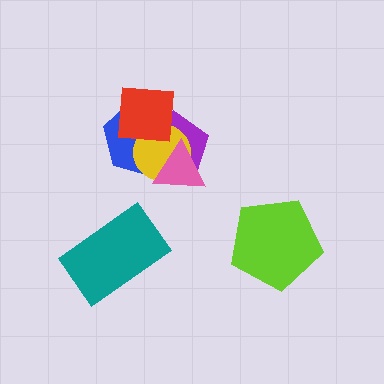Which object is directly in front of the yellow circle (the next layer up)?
The red square is directly in front of the yellow circle.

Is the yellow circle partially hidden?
Yes, it is partially covered by another shape.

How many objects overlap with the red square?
3 objects overlap with the red square.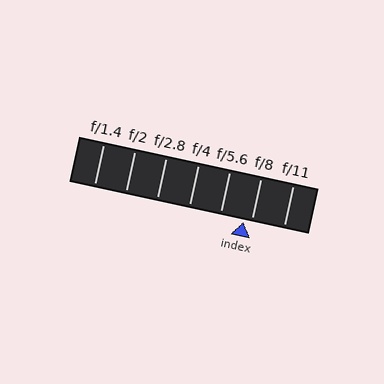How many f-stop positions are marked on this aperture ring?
There are 7 f-stop positions marked.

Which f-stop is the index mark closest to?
The index mark is closest to f/8.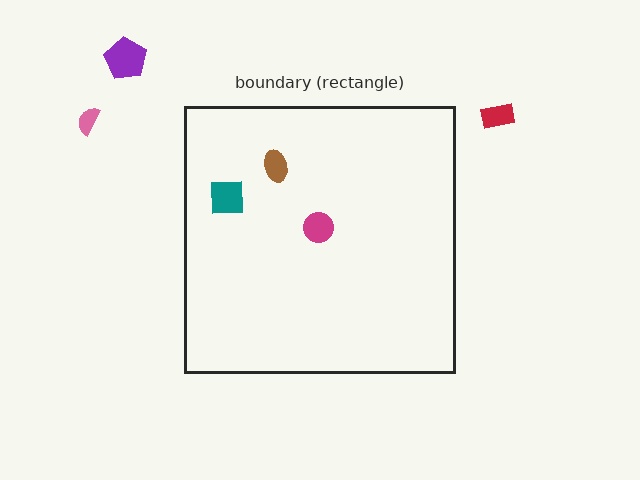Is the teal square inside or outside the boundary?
Inside.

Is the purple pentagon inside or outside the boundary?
Outside.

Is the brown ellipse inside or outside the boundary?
Inside.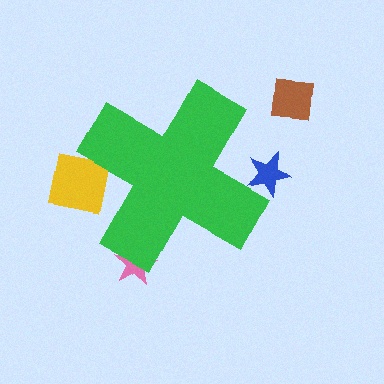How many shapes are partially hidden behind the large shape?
3 shapes are partially hidden.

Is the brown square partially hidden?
No, the brown square is fully visible.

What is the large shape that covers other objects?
A green cross.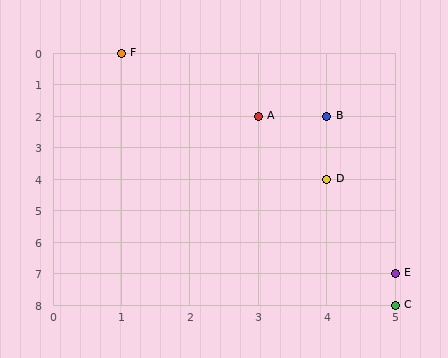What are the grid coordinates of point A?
Point A is at grid coordinates (3, 2).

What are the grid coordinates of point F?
Point F is at grid coordinates (1, 0).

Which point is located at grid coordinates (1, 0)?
Point F is at (1, 0).